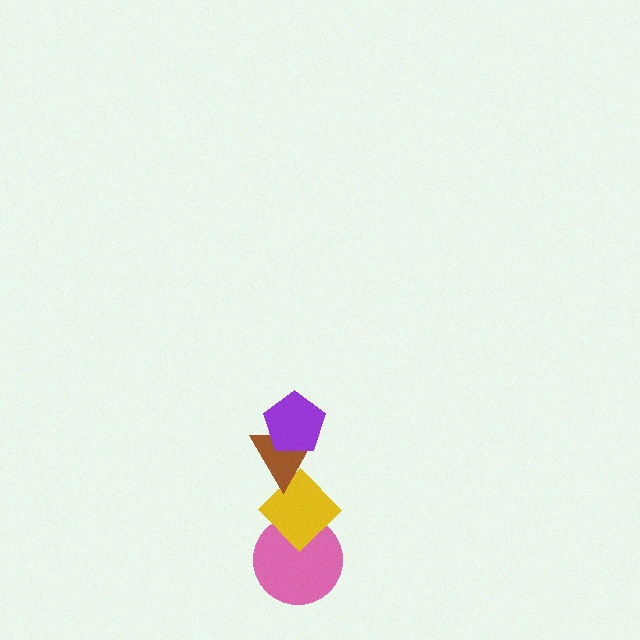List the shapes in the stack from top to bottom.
From top to bottom: the purple pentagon, the brown triangle, the yellow diamond, the pink circle.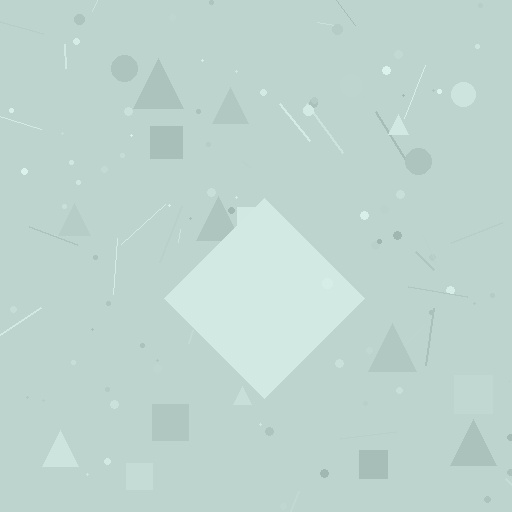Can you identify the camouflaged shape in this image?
The camouflaged shape is a diamond.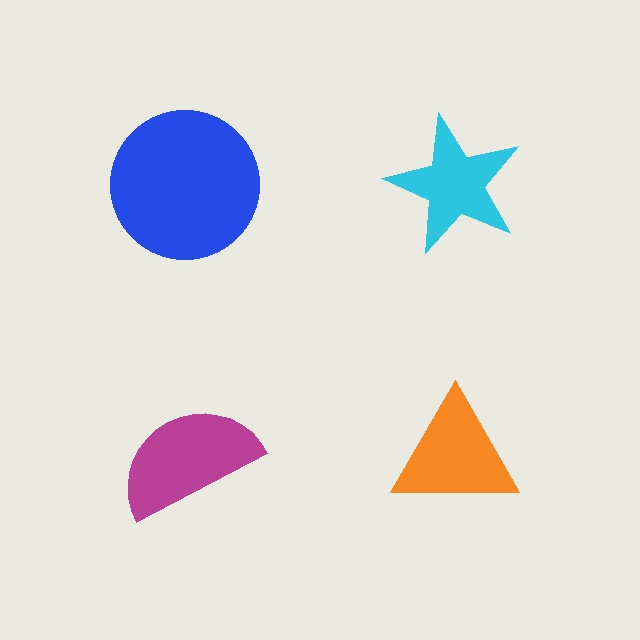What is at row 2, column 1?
A magenta semicircle.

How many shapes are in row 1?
2 shapes.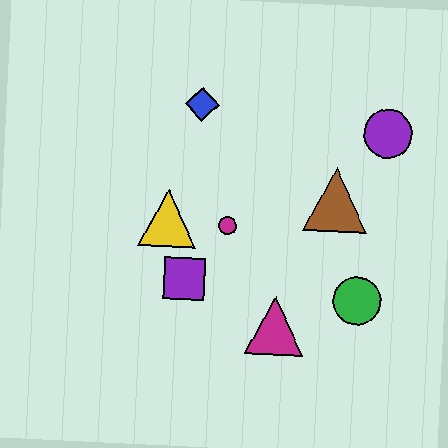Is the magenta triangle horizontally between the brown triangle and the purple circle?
No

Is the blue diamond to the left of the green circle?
Yes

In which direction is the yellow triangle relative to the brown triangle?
The yellow triangle is to the left of the brown triangle.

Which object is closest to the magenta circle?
The yellow triangle is closest to the magenta circle.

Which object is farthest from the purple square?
The purple circle is farthest from the purple square.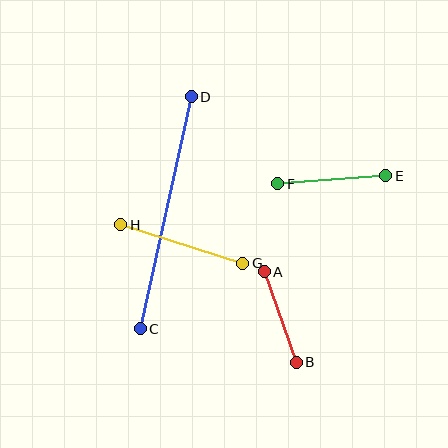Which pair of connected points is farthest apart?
Points C and D are farthest apart.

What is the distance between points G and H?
The distance is approximately 128 pixels.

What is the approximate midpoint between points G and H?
The midpoint is at approximately (182, 244) pixels.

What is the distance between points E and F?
The distance is approximately 108 pixels.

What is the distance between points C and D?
The distance is approximately 238 pixels.